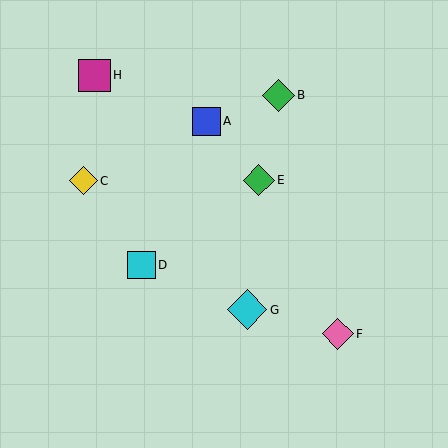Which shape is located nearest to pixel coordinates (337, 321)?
The pink diamond (labeled F) at (338, 334) is nearest to that location.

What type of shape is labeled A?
Shape A is a blue square.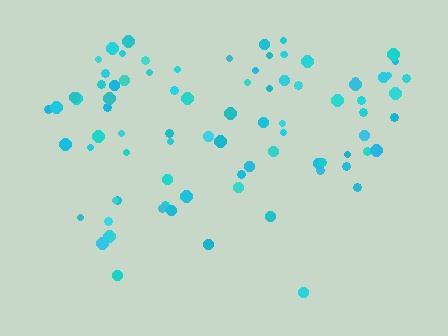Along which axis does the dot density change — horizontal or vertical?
Vertical.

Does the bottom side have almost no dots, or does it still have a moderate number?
Still a moderate number, just noticeably fewer than the top.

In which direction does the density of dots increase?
From bottom to top, with the top side densest.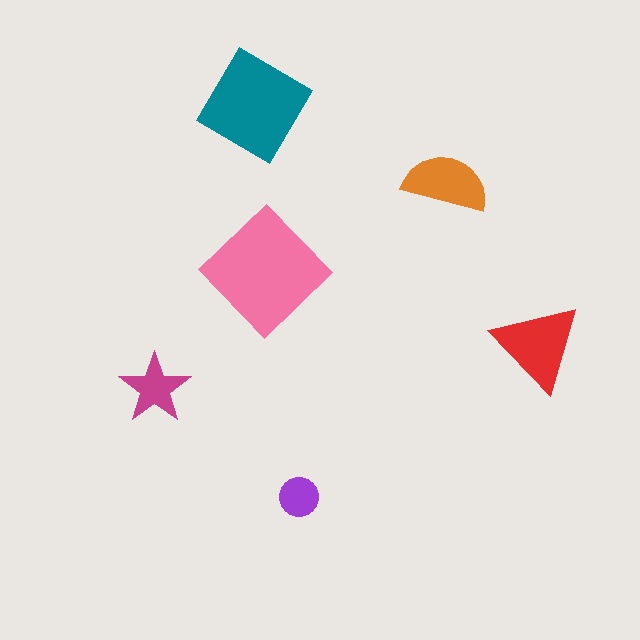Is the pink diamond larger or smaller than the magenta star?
Larger.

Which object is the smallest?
The purple circle.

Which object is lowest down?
The purple circle is bottommost.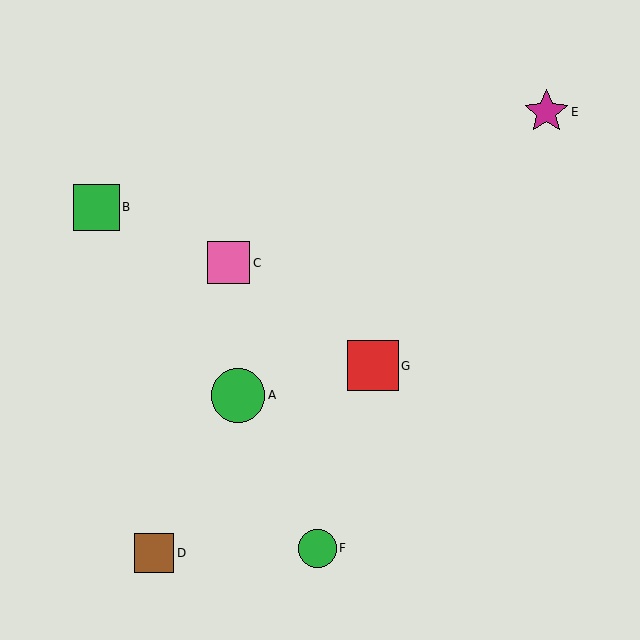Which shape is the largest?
The green circle (labeled A) is the largest.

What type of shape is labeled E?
Shape E is a magenta star.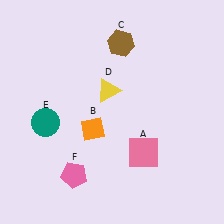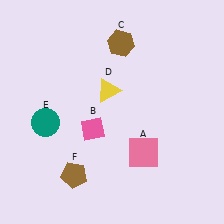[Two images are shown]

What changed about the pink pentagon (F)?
In Image 1, F is pink. In Image 2, it changed to brown.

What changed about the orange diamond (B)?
In Image 1, B is orange. In Image 2, it changed to pink.